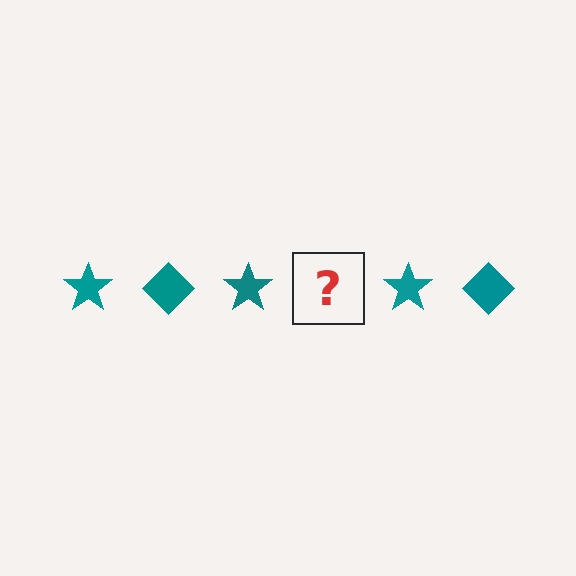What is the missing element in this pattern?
The missing element is a teal diamond.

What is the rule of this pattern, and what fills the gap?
The rule is that the pattern cycles through star, diamond shapes in teal. The gap should be filled with a teal diamond.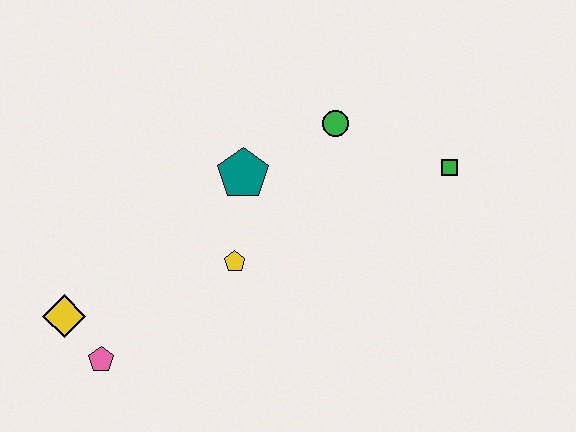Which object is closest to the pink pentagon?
The yellow diamond is closest to the pink pentagon.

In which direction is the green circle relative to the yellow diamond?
The green circle is to the right of the yellow diamond.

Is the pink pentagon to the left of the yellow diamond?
No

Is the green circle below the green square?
No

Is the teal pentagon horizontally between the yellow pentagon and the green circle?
Yes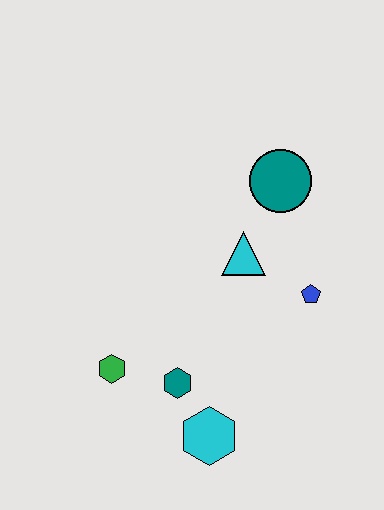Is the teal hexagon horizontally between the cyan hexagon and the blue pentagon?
No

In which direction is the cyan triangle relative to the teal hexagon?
The cyan triangle is above the teal hexagon.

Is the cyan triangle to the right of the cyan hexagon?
Yes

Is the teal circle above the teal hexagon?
Yes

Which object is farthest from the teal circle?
The cyan hexagon is farthest from the teal circle.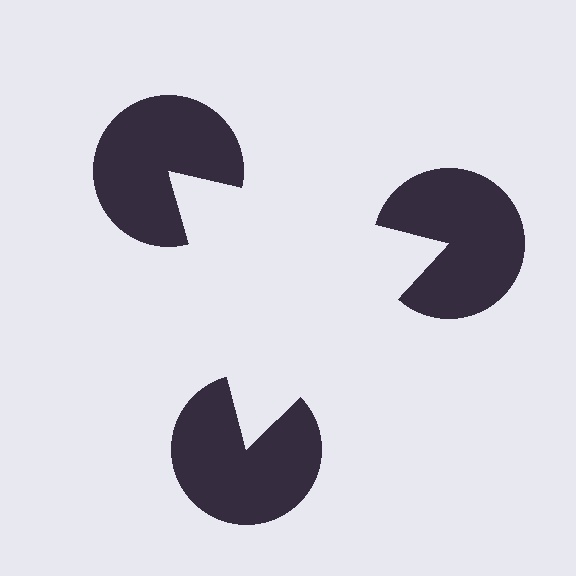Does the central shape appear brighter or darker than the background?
It typically appears slightly brighter than the background, even though no actual brightness change is drawn.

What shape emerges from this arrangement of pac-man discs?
An illusory triangle — its edges are inferred from the aligned wedge cuts in the pac-man discs, not physically drawn.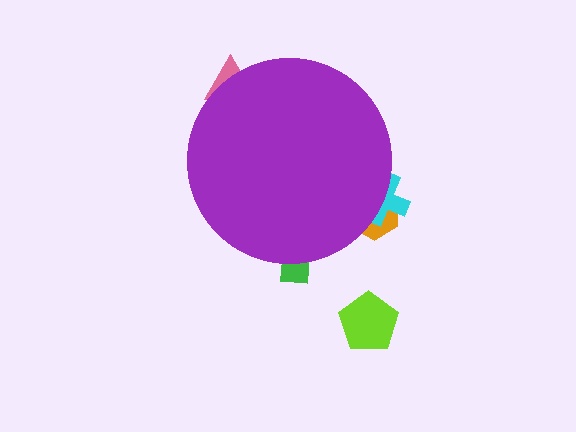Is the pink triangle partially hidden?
Yes, the pink triangle is partially hidden behind the purple circle.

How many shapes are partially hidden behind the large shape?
4 shapes are partially hidden.